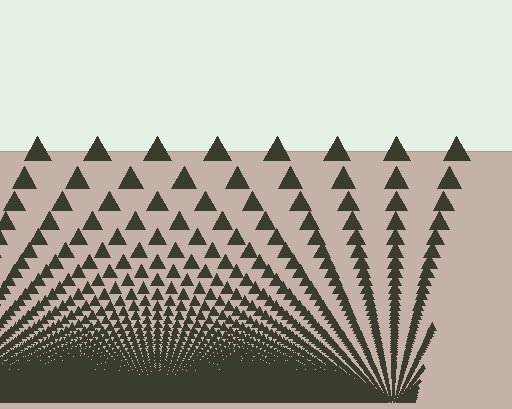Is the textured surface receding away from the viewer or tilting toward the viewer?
The surface appears to tilt toward the viewer. Texture elements get larger and sparser toward the top.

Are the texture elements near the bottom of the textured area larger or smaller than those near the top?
Smaller. The gradient is inverted — elements near the bottom are smaller and denser.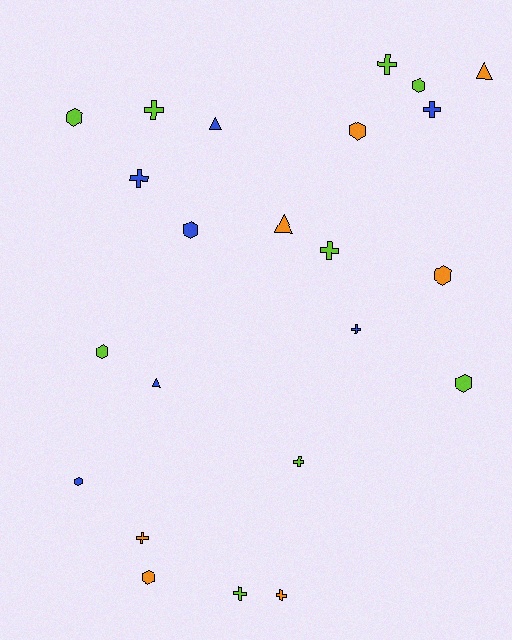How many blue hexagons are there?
There are 2 blue hexagons.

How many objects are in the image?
There are 23 objects.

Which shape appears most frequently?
Cross, with 10 objects.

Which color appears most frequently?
Lime, with 9 objects.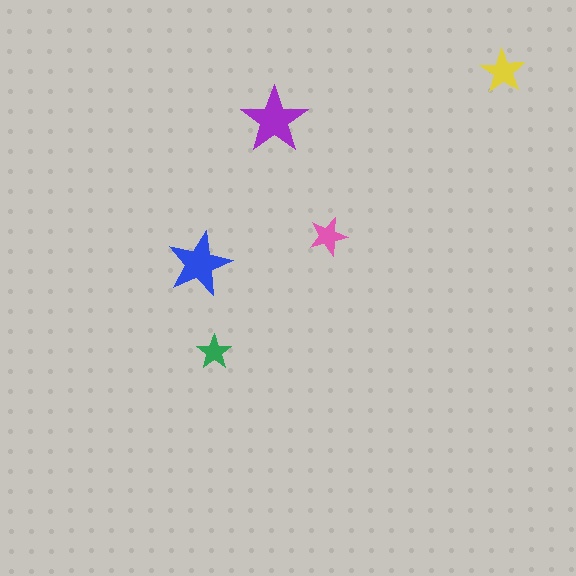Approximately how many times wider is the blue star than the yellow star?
About 1.5 times wider.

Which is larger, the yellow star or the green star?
The yellow one.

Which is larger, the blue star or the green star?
The blue one.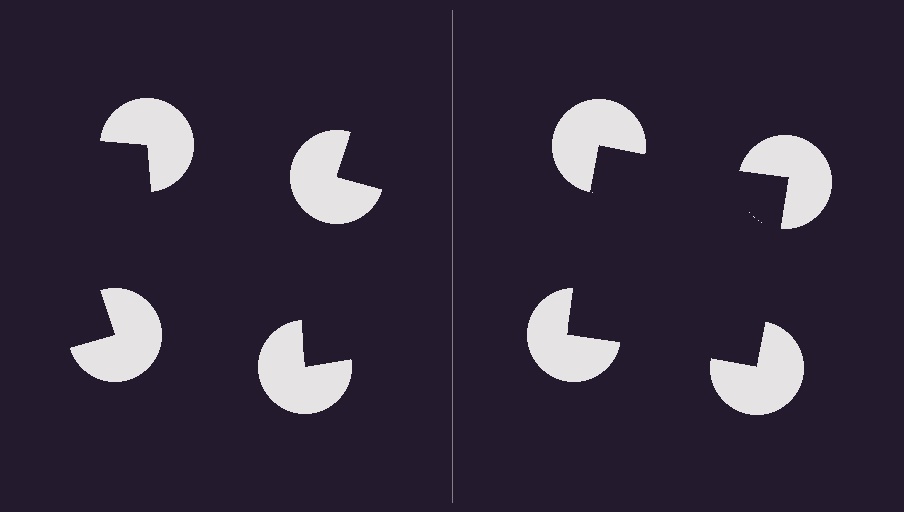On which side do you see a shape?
An illusory square appears on the right side. On the left side the wedge cuts are rotated, so no coherent shape forms.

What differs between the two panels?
The pac-man discs are positioned identically on both sides; only the wedge orientations differ. On the right they align to a square; on the left they are misaligned.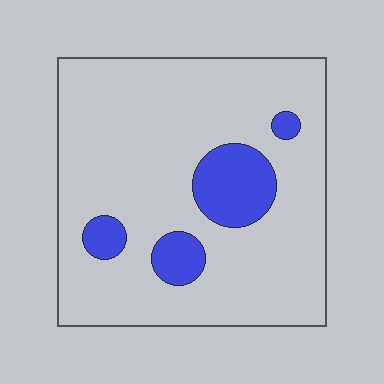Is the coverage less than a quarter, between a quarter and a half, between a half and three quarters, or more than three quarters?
Less than a quarter.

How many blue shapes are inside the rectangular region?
4.